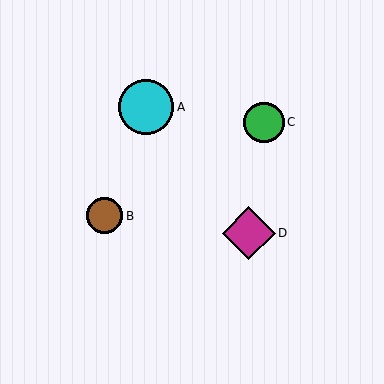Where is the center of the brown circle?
The center of the brown circle is at (104, 216).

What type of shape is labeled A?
Shape A is a cyan circle.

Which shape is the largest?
The cyan circle (labeled A) is the largest.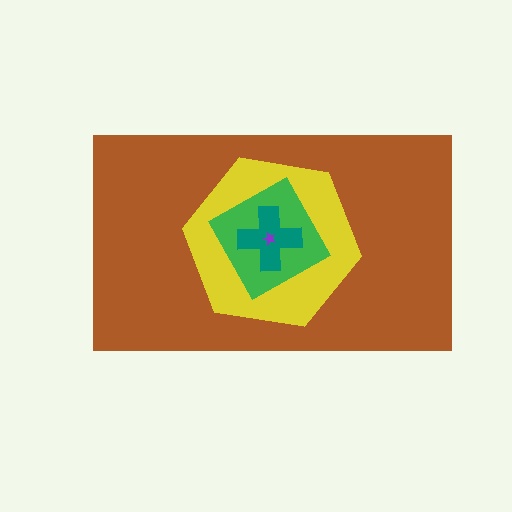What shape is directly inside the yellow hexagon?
The green square.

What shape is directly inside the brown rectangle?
The yellow hexagon.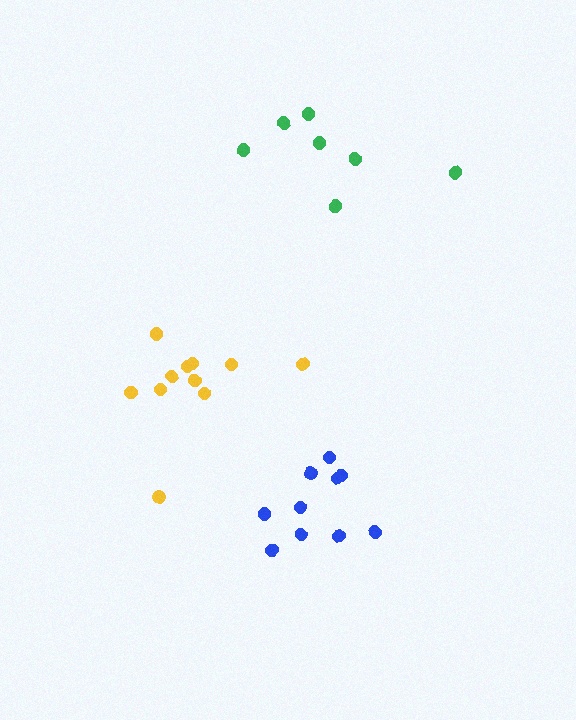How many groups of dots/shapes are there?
There are 3 groups.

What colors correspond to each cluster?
The clusters are colored: blue, green, yellow.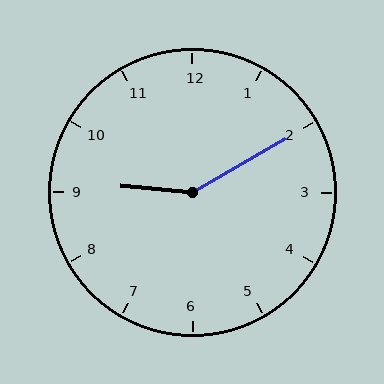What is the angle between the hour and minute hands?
Approximately 145 degrees.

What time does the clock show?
9:10.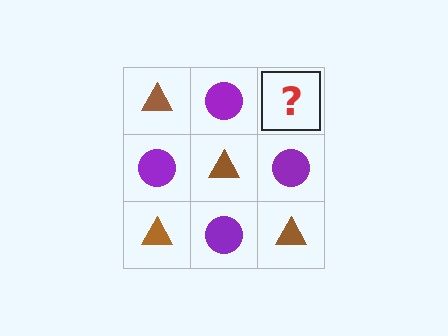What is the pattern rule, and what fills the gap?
The rule is that it alternates brown triangle and purple circle in a checkerboard pattern. The gap should be filled with a brown triangle.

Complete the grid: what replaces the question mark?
The question mark should be replaced with a brown triangle.